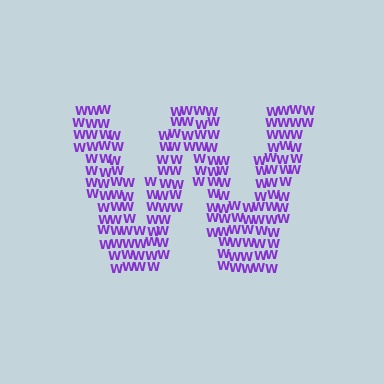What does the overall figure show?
The overall figure shows the letter W.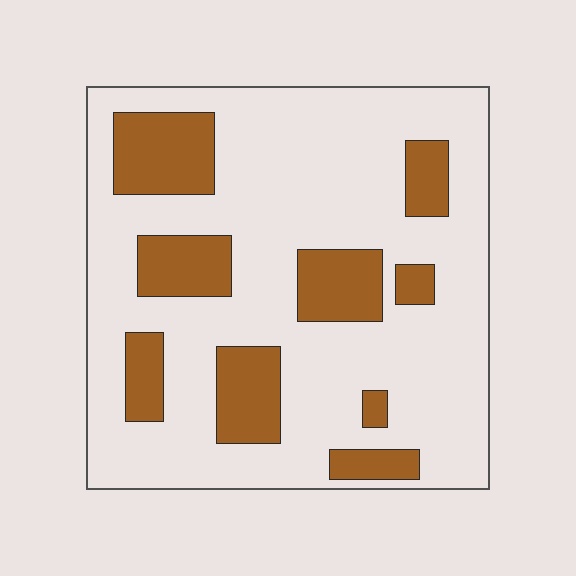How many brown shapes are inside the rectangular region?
9.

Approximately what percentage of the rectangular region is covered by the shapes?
Approximately 25%.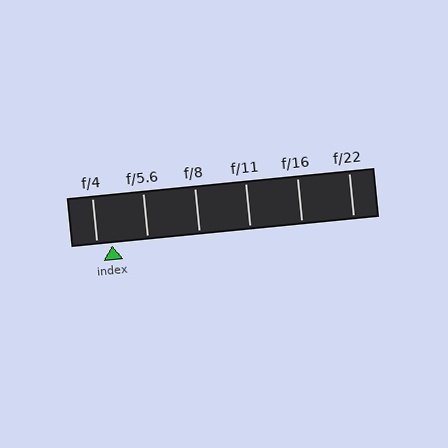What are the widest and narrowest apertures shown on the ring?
The widest aperture shown is f/4 and the narrowest is f/22.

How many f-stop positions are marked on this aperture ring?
There are 6 f-stop positions marked.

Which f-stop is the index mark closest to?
The index mark is closest to f/4.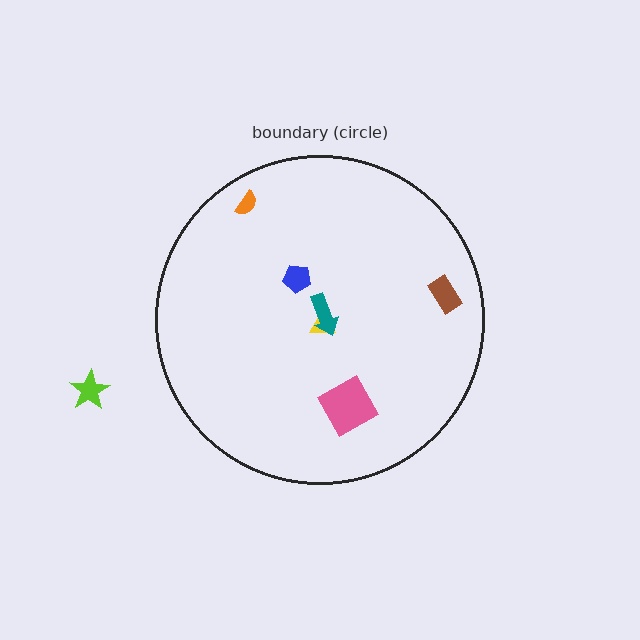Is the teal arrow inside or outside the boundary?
Inside.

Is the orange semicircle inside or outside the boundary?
Inside.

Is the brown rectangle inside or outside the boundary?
Inside.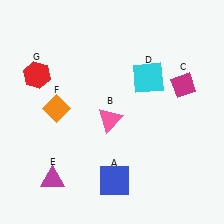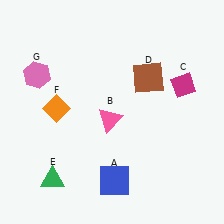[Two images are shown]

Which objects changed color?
D changed from cyan to brown. E changed from magenta to green. G changed from red to pink.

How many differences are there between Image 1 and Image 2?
There are 3 differences between the two images.